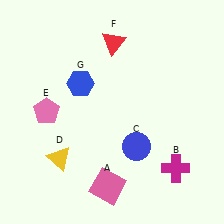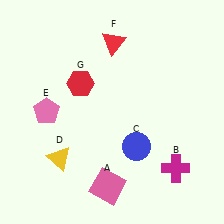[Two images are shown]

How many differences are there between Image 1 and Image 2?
There is 1 difference between the two images.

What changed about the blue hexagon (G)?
In Image 1, G is blue. In Image 2, it changed to red.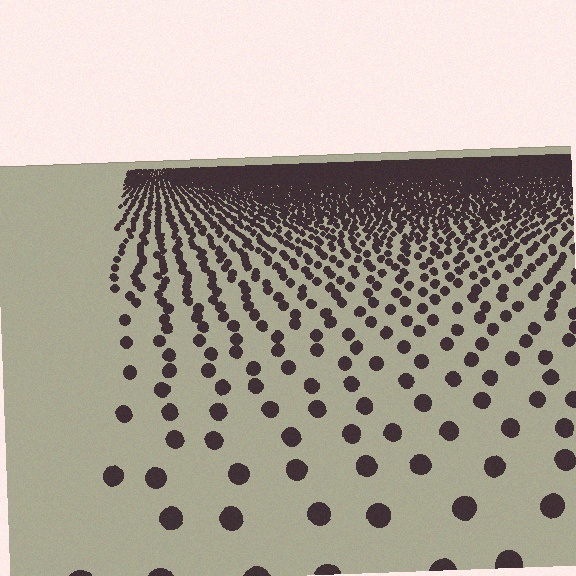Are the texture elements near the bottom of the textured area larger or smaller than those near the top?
Larger. Near the bottom, elements are closer to the viewer and appear at a bigger on-screen size.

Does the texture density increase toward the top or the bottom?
Density increases toward the top.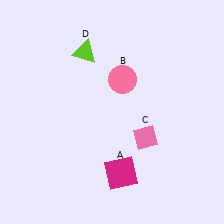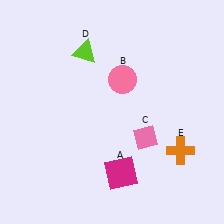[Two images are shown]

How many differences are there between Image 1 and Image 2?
There is 1 difference between the two images.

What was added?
An orange cross (E) was added in Image 2.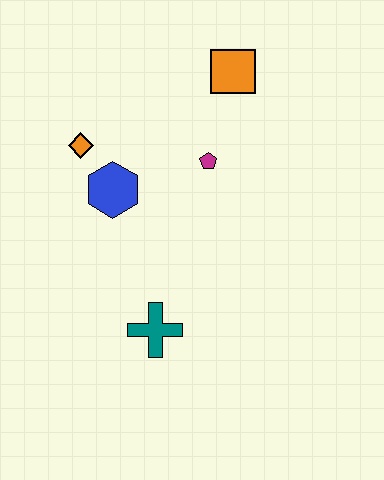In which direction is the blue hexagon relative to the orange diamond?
The blue hexagon is below the orange diamond.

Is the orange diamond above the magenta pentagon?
Yes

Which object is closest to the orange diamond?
The blue hexagon is closest to the orange diamond.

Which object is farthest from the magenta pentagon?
The teal cross is farthest from the magenta pentagon.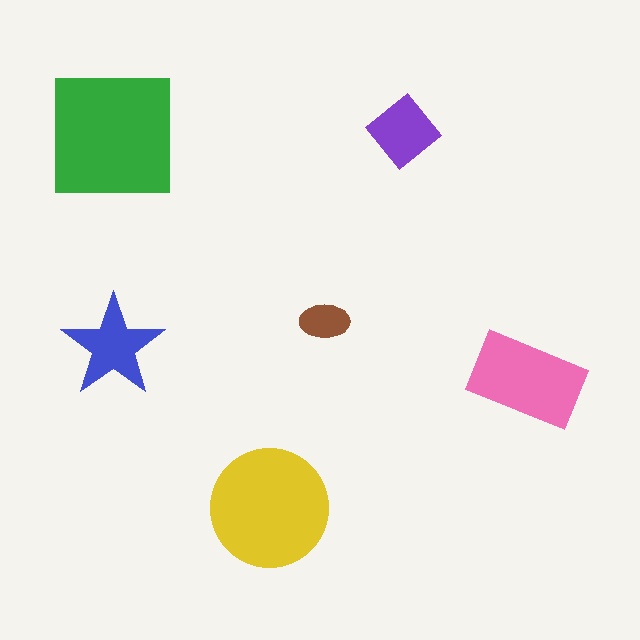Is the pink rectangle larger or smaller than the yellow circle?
Smaller.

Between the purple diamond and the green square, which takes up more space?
The green square.